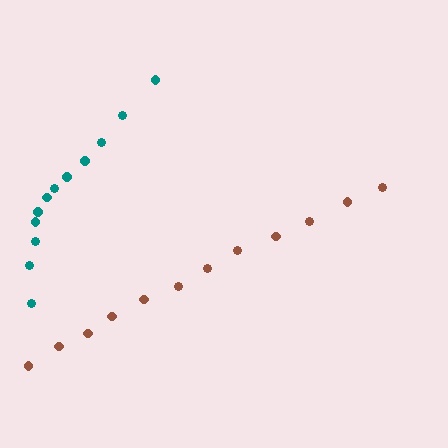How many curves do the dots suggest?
There are 2 distinct paths.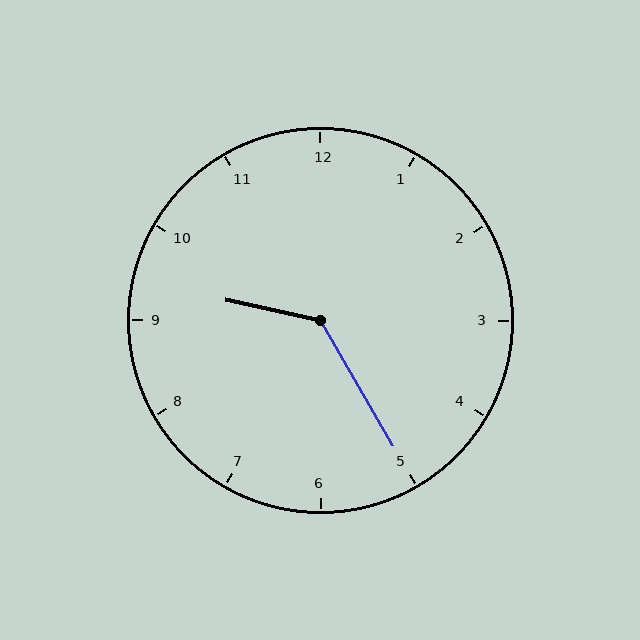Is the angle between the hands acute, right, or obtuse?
It is obtuse.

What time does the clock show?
9:25.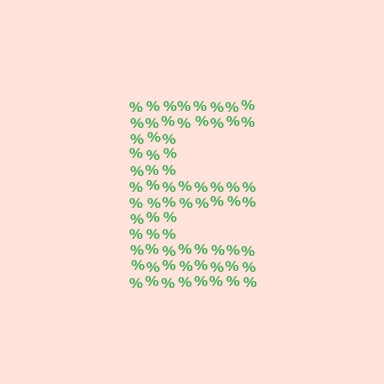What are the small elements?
The small elements are percent signs.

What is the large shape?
The large shape is the letter E.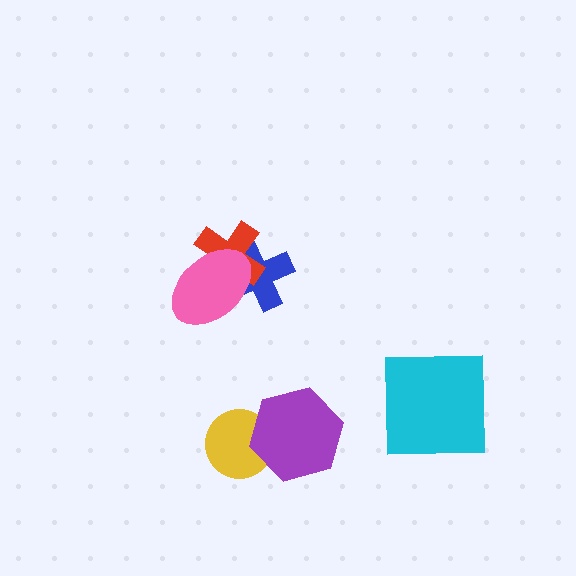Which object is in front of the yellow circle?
The purple hexagon is in front of the yellow circle.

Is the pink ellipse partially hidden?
No, no other shape covers it.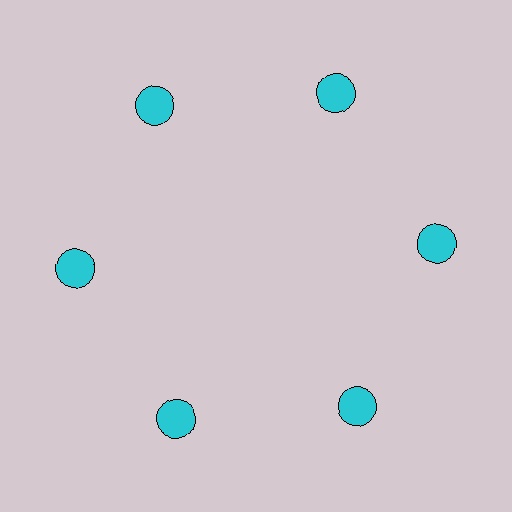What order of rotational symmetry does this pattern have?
This pattern has 6-fold rotational symmetry.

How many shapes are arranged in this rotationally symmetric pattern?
There are 6 shapes, arranged in 6 groups of 1.